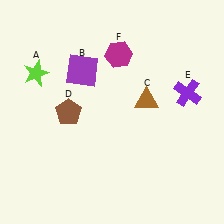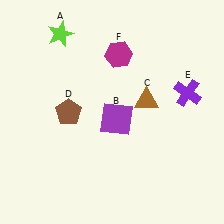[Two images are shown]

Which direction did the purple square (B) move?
The purple square (B) moved down.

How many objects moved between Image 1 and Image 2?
2 objects moved between the two images.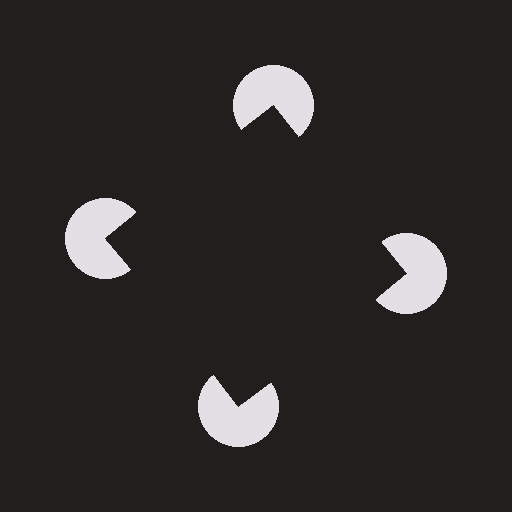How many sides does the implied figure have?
4 sides.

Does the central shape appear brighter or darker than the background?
It typically appears slightly darker than the background, even though no actual brightness change is drawn.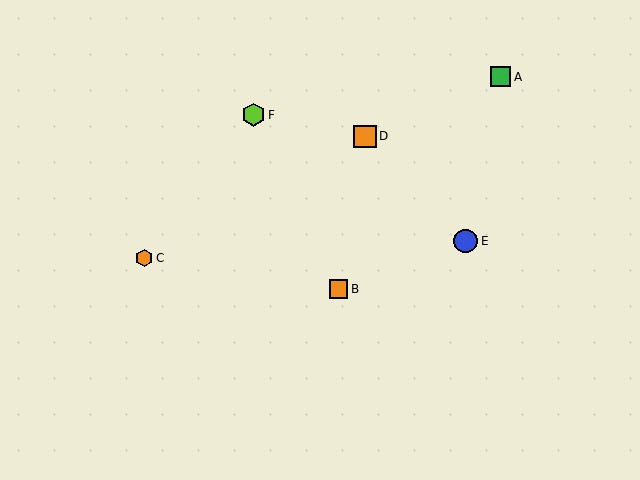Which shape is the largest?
The blue circle (labeled E) is the largest.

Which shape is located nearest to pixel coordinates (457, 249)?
The blue circle (labeled E) at (466, 241) is nearest to that location.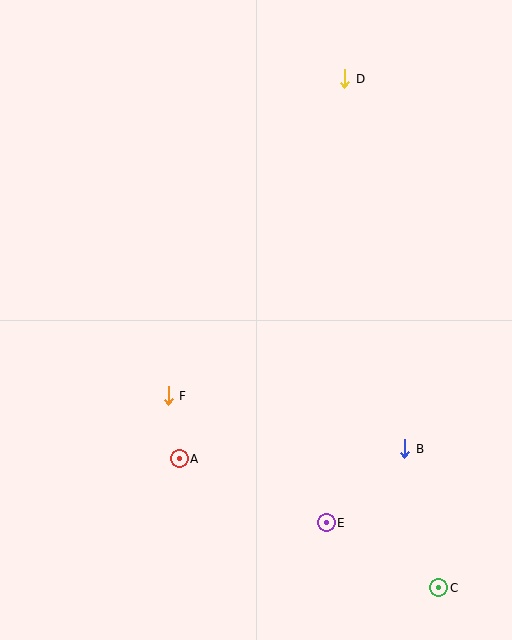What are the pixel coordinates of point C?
Point C is at (439, 588).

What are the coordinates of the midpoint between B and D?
The midpoint between B and D is at (375, 264).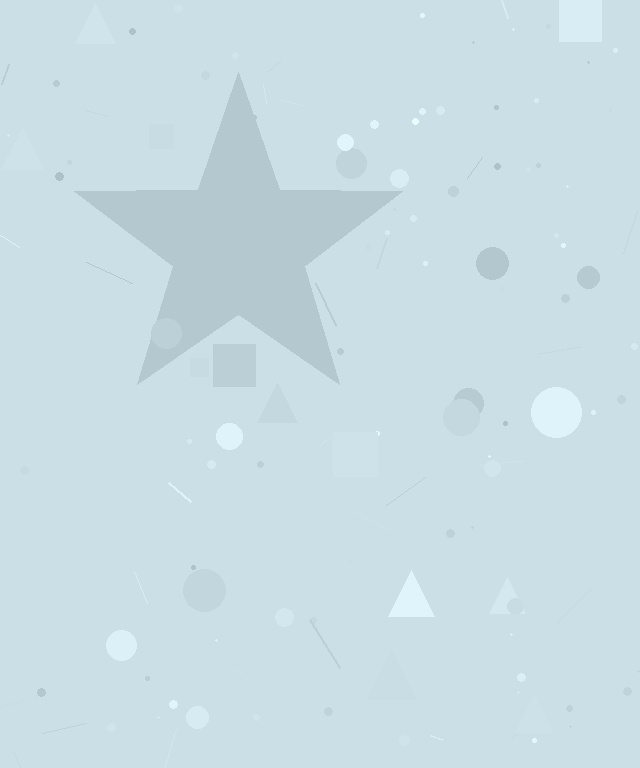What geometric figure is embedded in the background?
A star is embedded in the background.